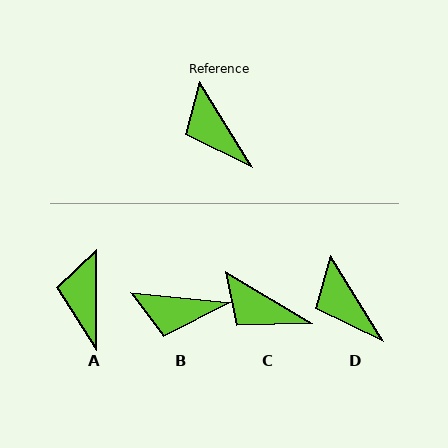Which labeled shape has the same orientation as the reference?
D.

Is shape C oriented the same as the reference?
No, it is off by about 28 degrees.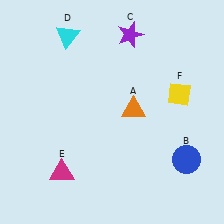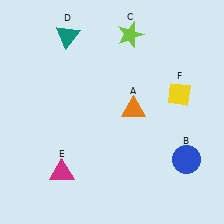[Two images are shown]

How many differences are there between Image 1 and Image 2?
There are 2 differences between the two images.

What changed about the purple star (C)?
In Image 1, C is purple. In Image 2, it changed to lime.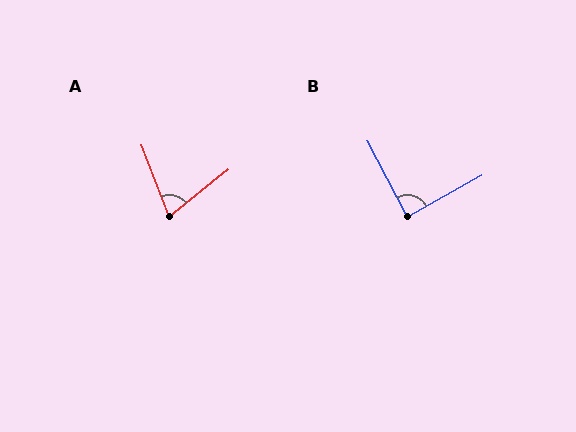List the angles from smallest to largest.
A (73°), B (89°).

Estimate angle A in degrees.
Approximately 73 degrees.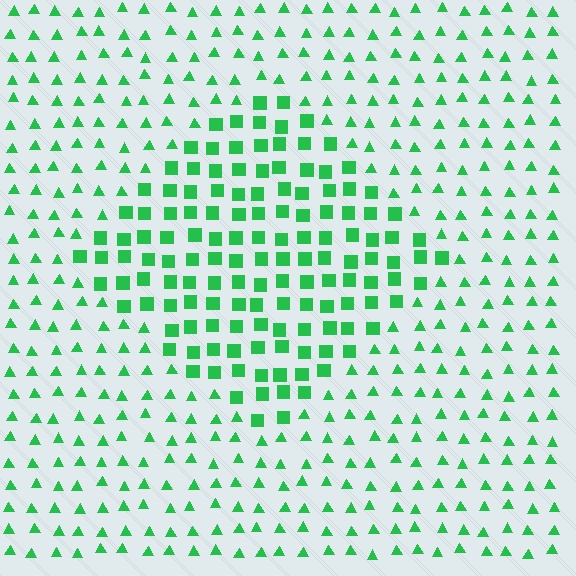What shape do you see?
I see a diamond.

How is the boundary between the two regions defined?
The boundary is defined by a change in element shape: squares inside vs. triangles outside. All elements share the same color and spacing.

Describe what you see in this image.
The image is filled with small green elements arranged in a uniform grid. A diamond-shaped region contains squares, while the surrounding area contains triangles. The boundary is defined purely by the change in element shape.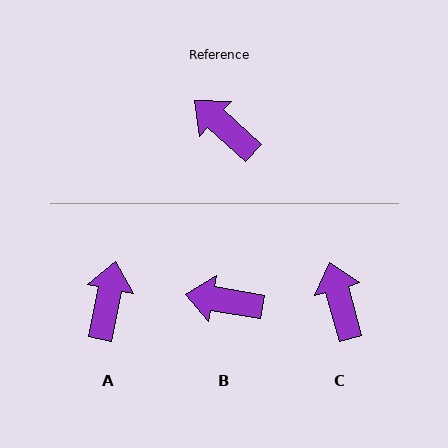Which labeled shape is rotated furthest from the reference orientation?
A, about 59 degrees away.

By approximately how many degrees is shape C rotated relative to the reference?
Approximately 32 degrees clockwise.